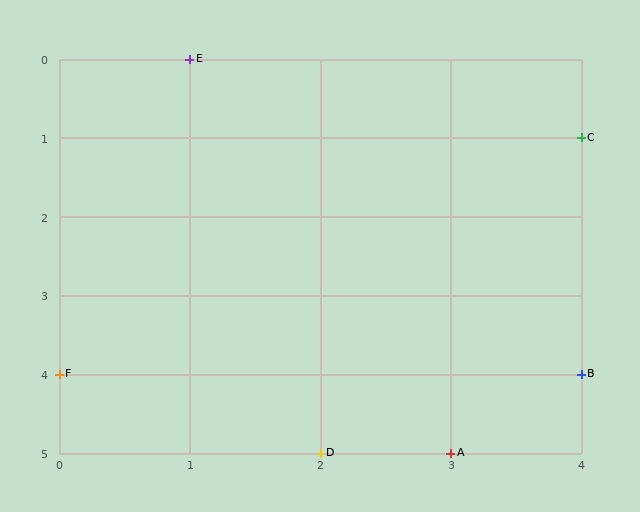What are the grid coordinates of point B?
Point B is at grid coordinates (4, 4).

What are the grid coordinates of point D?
Point D is at grid coordinates (2, 5).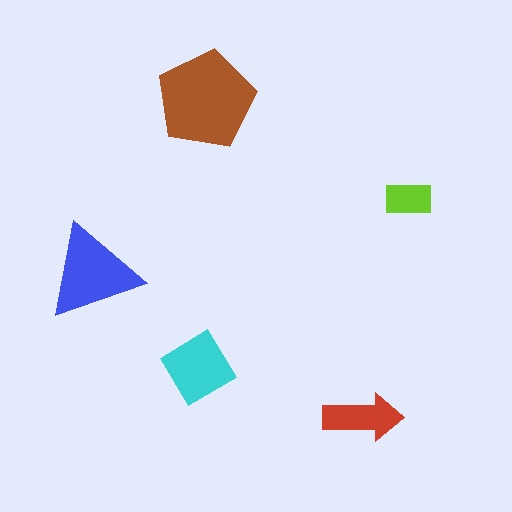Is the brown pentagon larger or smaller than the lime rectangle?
Larger.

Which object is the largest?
The brown pentagon.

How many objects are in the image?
There are 5 objects in the image.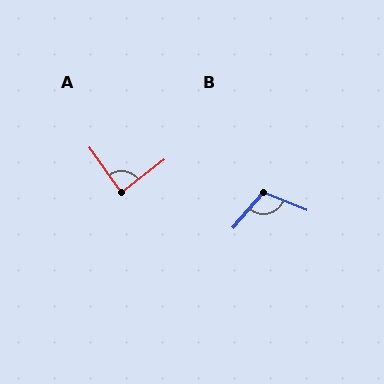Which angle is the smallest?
A, at approximately 88 degrees.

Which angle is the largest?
B, at approximately 108 degrees.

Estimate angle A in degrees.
Approximately 88 degrees.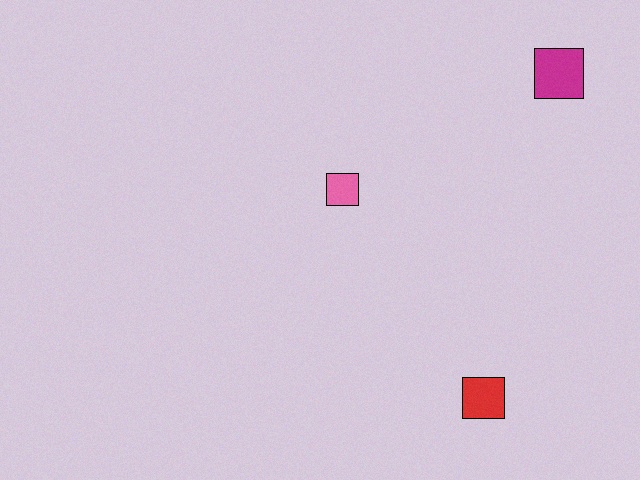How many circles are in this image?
There are no circles.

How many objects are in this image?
There are 3 objects.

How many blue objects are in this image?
There are no blue objects.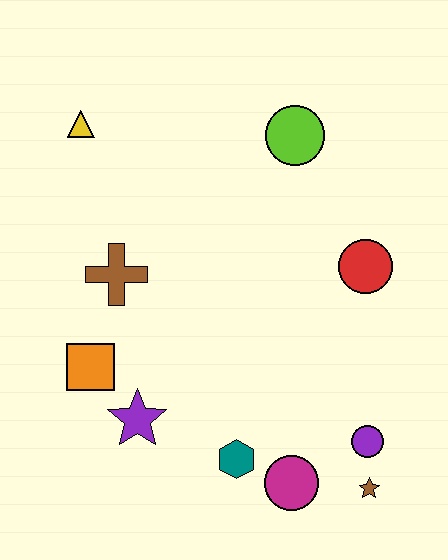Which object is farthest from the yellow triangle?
The brown star is farthest from the yellow triangle.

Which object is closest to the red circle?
The lime circle is closest to the red circle.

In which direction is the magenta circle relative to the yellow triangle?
The magenta circle is below the yellow triangle.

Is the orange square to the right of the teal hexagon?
No